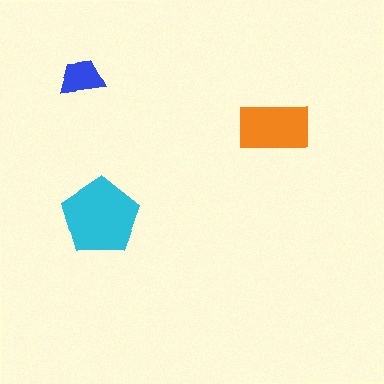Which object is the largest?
The cyan pentagon.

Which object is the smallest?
The blue trapezoid.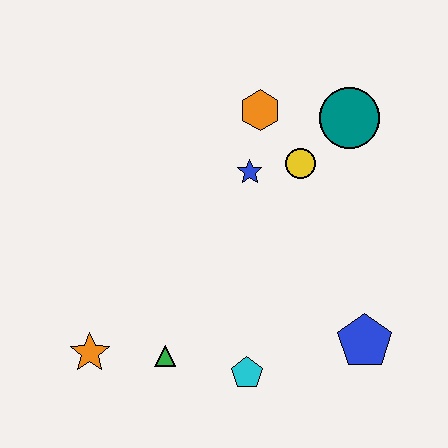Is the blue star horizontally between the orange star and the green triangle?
No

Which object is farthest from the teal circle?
The orange star is farthest from the teal circle.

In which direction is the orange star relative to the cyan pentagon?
The orange star is to the left of the cyan pentagon.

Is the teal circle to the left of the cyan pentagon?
No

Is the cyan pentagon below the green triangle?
Yes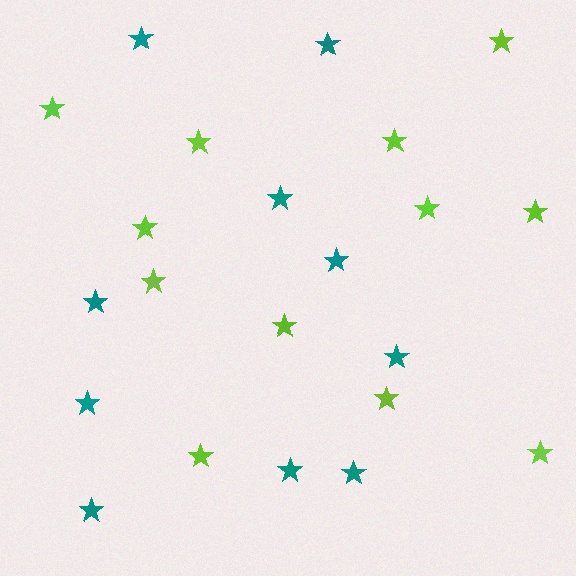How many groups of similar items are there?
There are 2 groups: one group of teal stars (10) and one group of lime stars (12).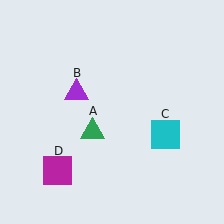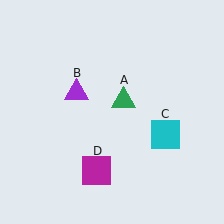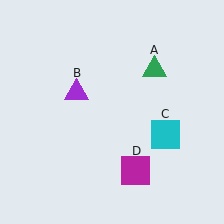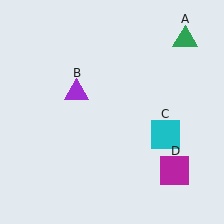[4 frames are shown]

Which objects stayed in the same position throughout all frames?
Purple triangle (object B) and cyan square (object C) remained stationary.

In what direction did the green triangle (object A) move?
The green triangle (object A) moved up and to the right.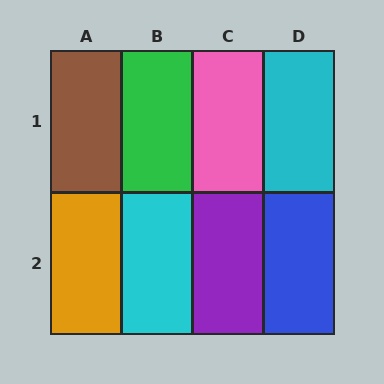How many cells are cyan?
2 cells are cyan.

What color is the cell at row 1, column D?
Cyan.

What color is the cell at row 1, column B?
Green.